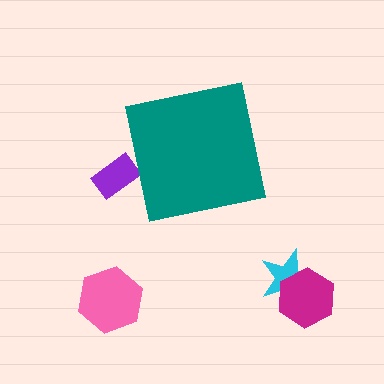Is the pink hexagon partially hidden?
No, the pink hexagon is fully visible.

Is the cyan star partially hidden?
No, the cyan star is fully visible.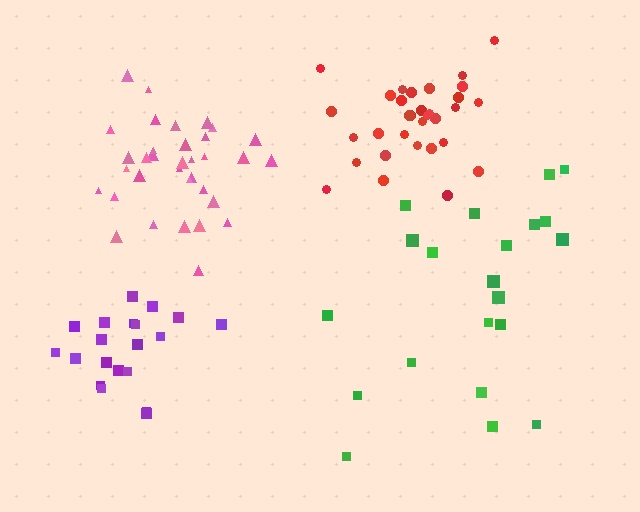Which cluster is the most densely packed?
Pink.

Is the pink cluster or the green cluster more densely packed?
Pink.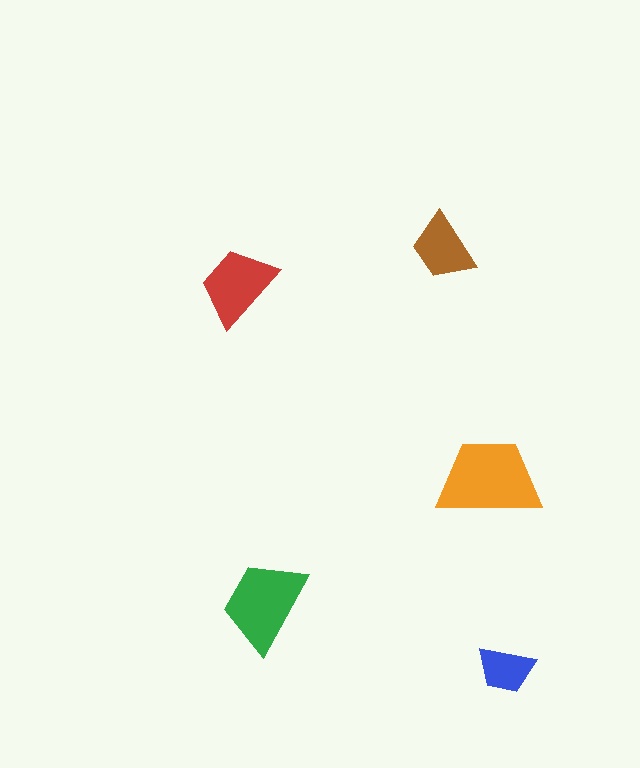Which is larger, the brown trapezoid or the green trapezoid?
The green one.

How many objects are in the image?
There are 5 objects in the image.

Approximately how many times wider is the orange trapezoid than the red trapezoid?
About 1.5 times wider.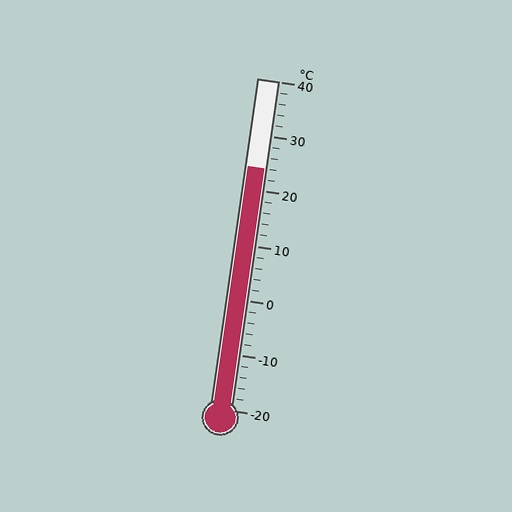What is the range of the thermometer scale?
The thermometer scale ranges from -20°C to 40°C.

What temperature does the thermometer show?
The thermometer shows approximately 24°C.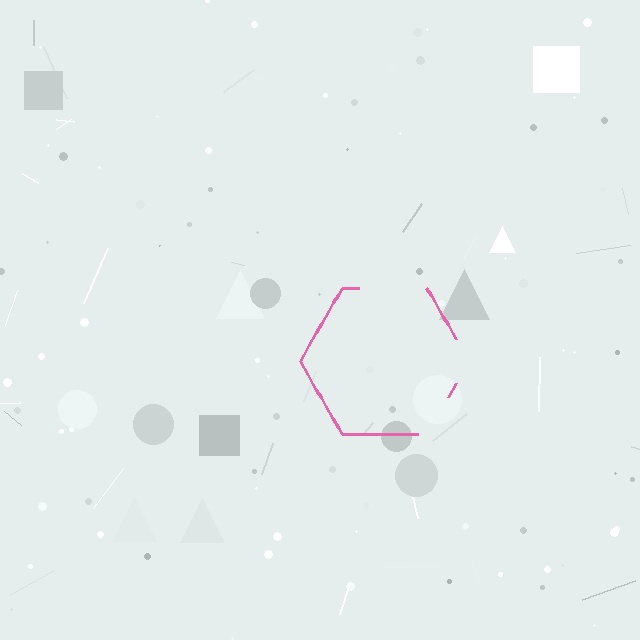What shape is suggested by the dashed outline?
The dashed outline suggests a hexagon.